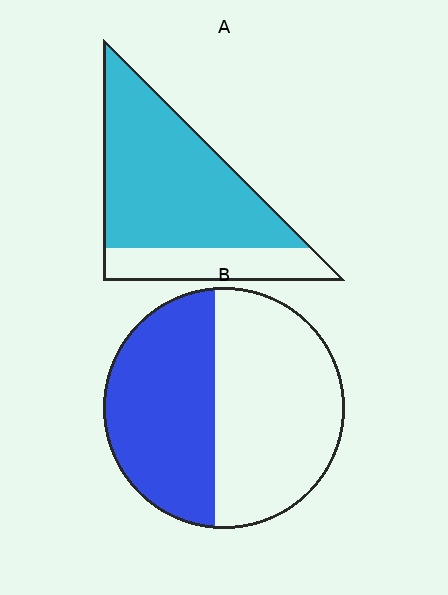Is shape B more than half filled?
No.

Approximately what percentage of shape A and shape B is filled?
A is approximately 75% and B is approximately 45%.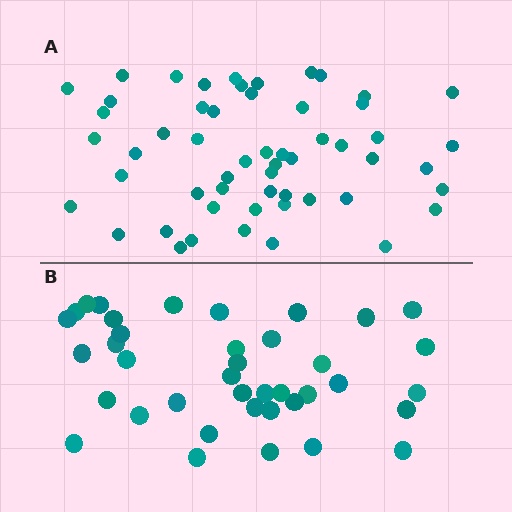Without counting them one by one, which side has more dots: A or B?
Region A (the top region) has more dots.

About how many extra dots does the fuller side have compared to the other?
Region A has approximately 15 more dots than region B.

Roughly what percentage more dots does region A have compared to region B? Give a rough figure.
About 40% more.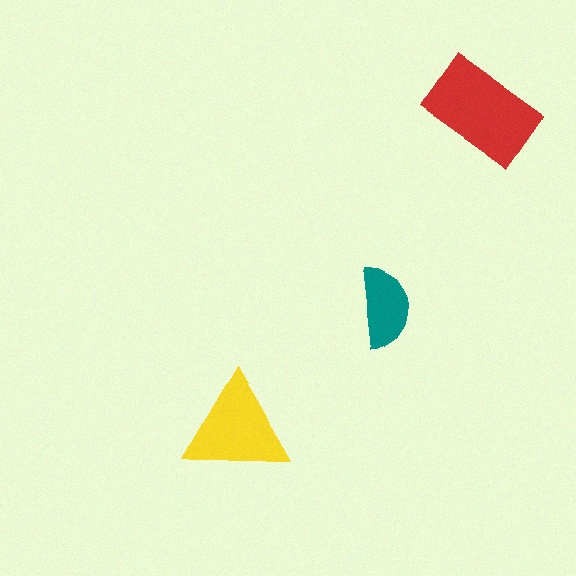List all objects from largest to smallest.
The red rectangle, the yellow triangle, the teal semicircle.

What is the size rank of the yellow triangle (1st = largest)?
2nd.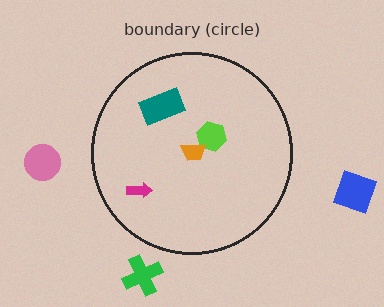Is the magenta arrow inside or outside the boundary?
Inside.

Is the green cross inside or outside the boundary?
Outside.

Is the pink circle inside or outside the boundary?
Outside.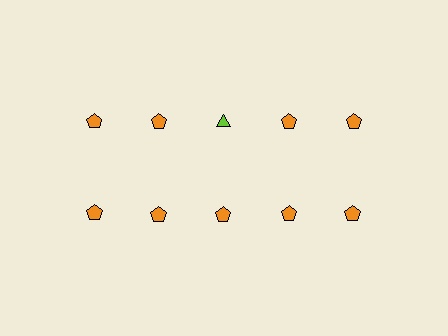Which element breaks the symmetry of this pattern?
The lime triangle in the top row, center column breaks the symmetry. All other shapes are orange pentagons.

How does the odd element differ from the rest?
It differs in both color (lime instead of orange) and shape (triangle instead of pentagon).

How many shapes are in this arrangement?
There are 10 shapes arranged in a grid pattern.